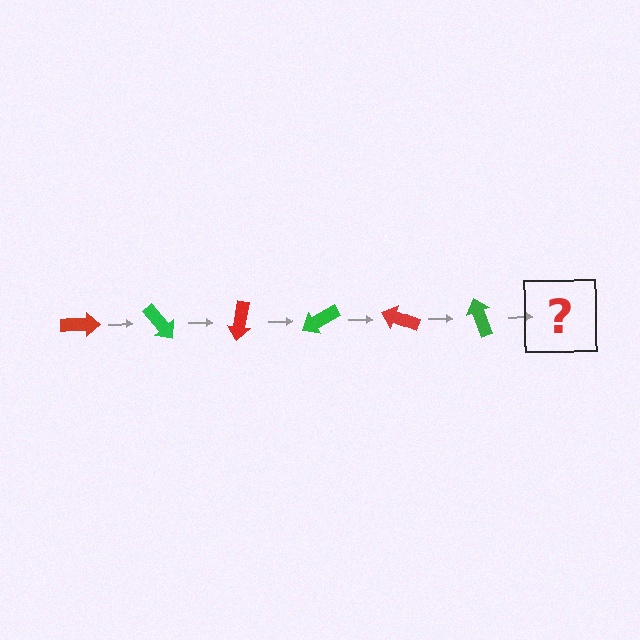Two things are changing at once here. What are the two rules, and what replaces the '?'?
The two rules are that it rotates 50 degrees each step and the color cycles through red and green. The '?' should be a red arrow, rotated 300 degrees from the start.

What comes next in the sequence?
The next element should be a red arrow, rotated 300 degrees from the start.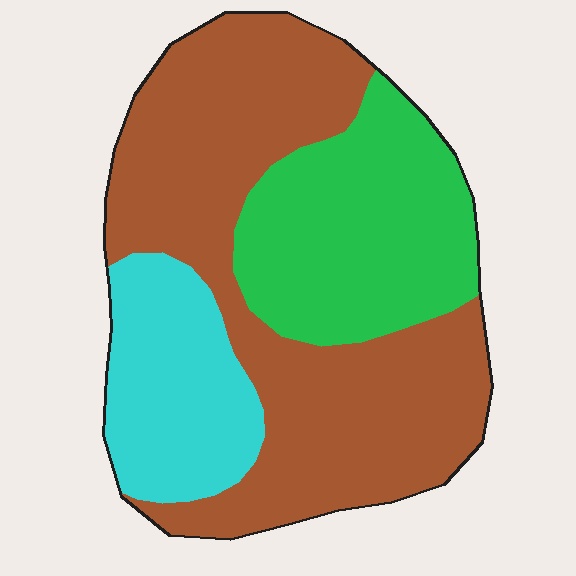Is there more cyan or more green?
Green.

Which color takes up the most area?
Brown, at roughly 55%.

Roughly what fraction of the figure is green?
Green takes up between a sixth and a third of the figure.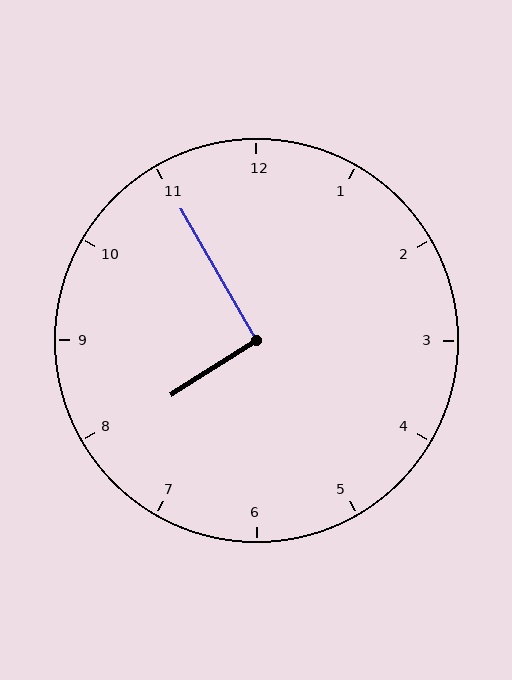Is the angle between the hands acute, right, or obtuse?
It is right.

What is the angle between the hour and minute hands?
Approximately 92 degrees.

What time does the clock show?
7:55.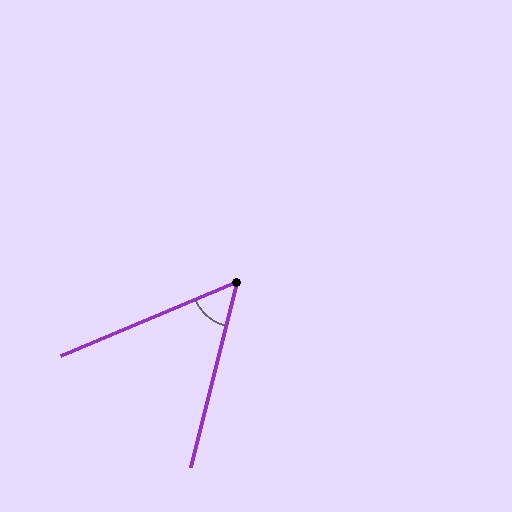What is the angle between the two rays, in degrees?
Approximately 53 degrees.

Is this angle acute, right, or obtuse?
It is acute.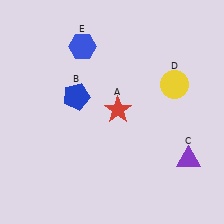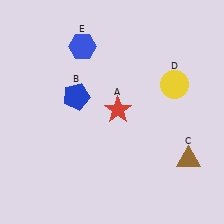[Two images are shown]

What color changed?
The triangle (C) changed from purple in Image 1 to brown in Image 2.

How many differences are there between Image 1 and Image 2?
There is 1 difference between the two images.